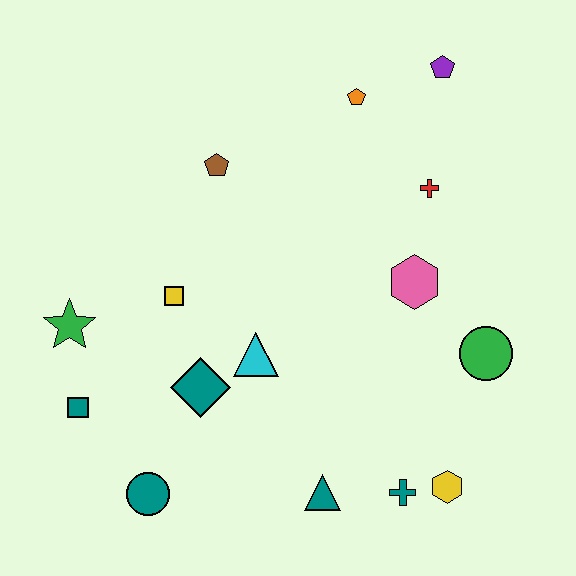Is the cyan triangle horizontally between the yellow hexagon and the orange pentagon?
No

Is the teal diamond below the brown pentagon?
Yes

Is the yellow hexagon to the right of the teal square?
Yes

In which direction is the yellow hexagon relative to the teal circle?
The yellow hexagon is to the right of the teal circle.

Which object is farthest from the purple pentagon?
The teal circle is farthest from the purple pentagon.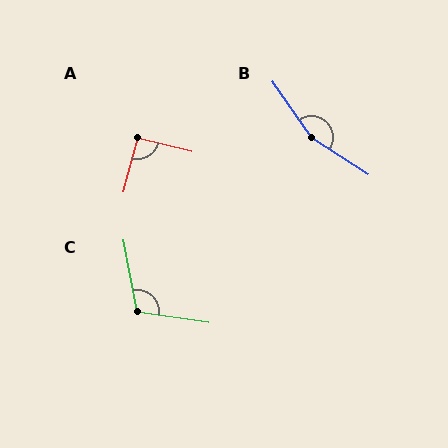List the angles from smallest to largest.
A (92°), C (109°), B (157°).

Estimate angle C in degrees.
Approximately 109 degrees.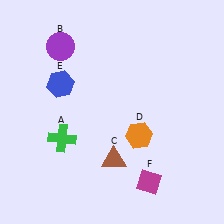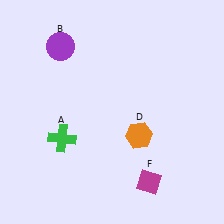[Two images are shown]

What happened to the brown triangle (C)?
The brown triangle (C) was removed in Image 2. It was in the bottom-right area of Image 1.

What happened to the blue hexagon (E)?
The blue hexagon (E) was removed in Image 2. It was in the top-left area of Image 1.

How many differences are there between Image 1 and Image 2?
There are 2 differences between the two images.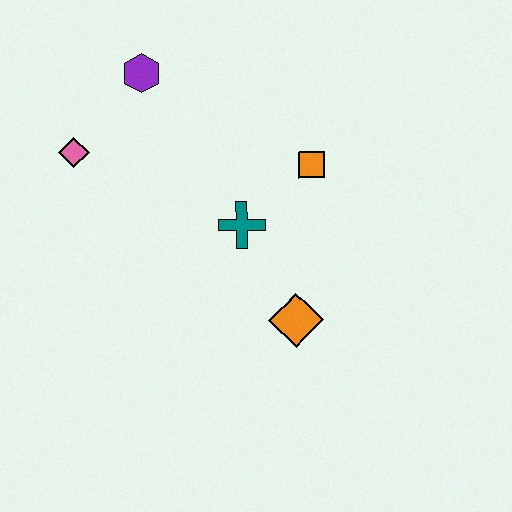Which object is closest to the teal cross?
The orange square is closest to the teal cross.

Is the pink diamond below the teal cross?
No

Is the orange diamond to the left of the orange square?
Yes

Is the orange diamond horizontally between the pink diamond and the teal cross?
No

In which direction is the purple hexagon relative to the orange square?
The purple hexagon is to the left of the orange square.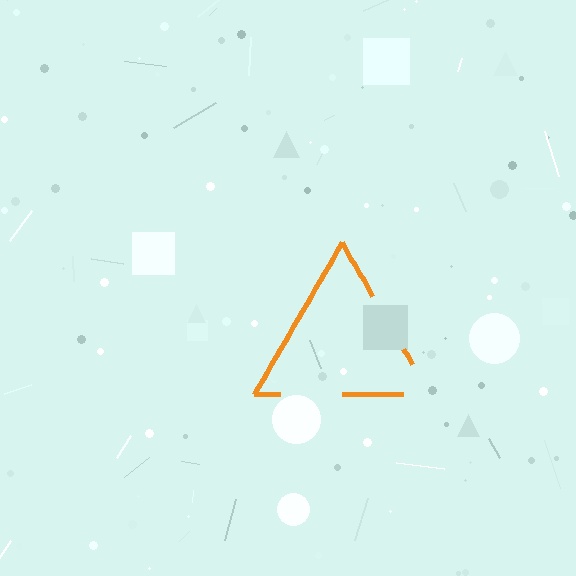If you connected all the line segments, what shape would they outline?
They would outline a triangle.